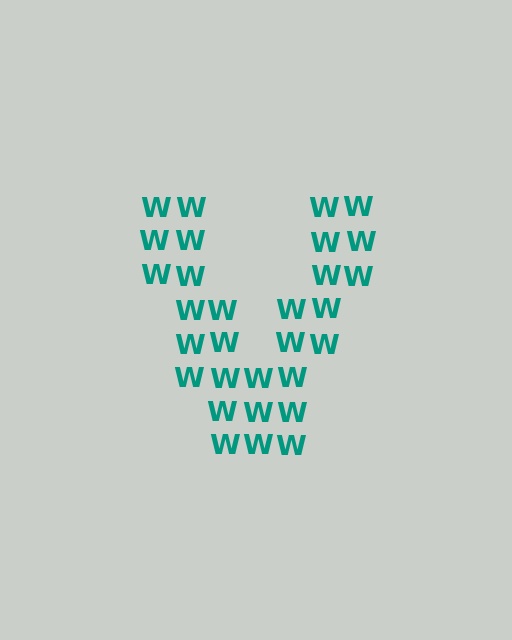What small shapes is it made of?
It is made of small letter W's.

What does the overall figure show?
The overall figure shows the letter V.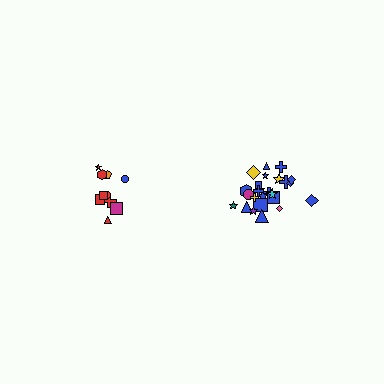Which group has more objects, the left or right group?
The right group.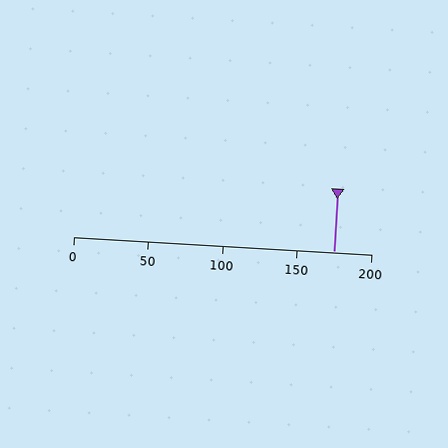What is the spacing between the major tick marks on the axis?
The major ticks are spaced 50 apart.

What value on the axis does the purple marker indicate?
The marker indicates approximately 175.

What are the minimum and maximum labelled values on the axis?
The axis runs from 0 to 200.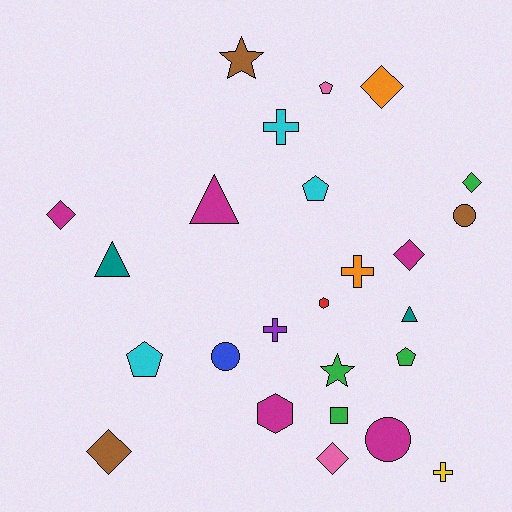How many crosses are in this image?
There are 4 crosses.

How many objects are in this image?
There are 25 objects.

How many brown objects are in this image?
There are 3 brown objects.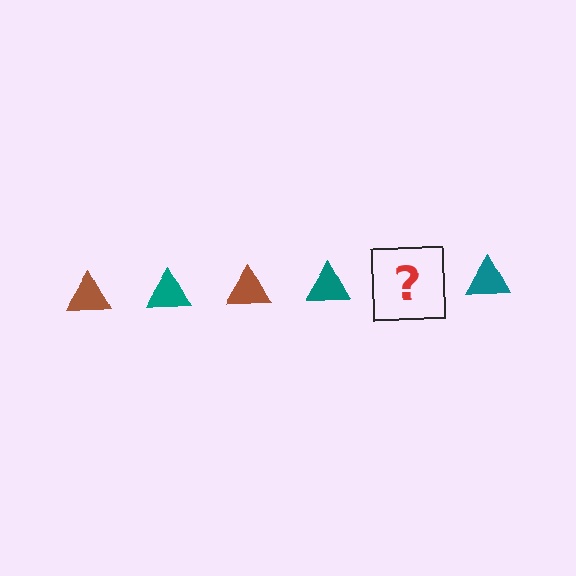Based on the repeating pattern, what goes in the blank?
The blank should be a brown triangle.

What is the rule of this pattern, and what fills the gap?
The rule is that the pattern cycles through brown, teal triangles. The gap should be filled with a brown triangle.